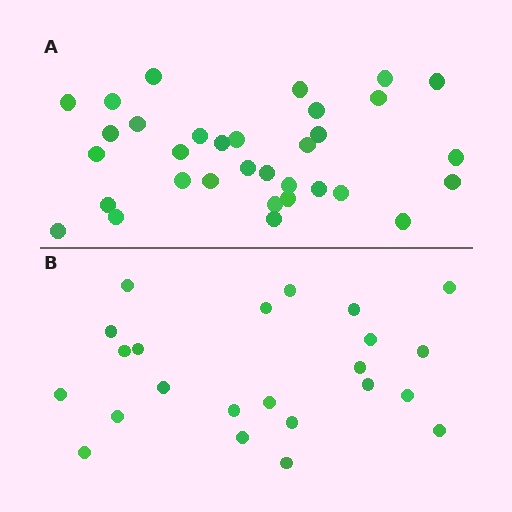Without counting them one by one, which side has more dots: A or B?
Region A (the top region) has more dots.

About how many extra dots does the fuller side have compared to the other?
Region A has roughly 10 or so more dots than region B.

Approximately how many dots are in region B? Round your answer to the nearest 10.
About 20 dots. (The exact count is 23, which rounds to 20.)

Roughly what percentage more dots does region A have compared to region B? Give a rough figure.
About 45% more.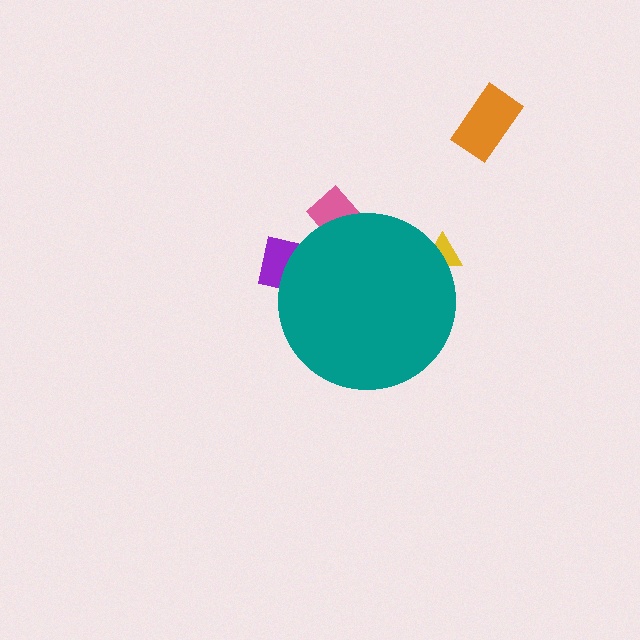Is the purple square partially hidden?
Yes, the purple square is partially hidden behind the teal circle.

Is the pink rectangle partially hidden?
Yes, the pink rectangle is partially hidden behind the teal circle.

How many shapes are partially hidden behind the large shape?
3 shapes are partially hidden.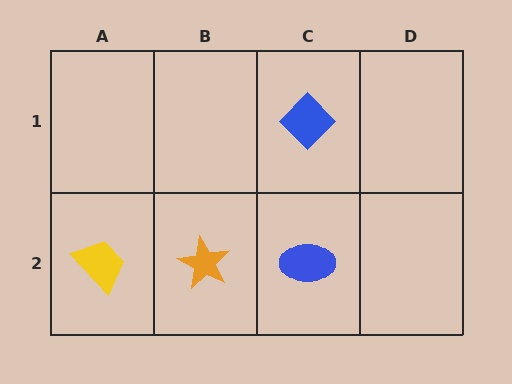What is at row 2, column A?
A yellow trapezoid.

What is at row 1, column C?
A blue diamond.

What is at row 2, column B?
An orange star.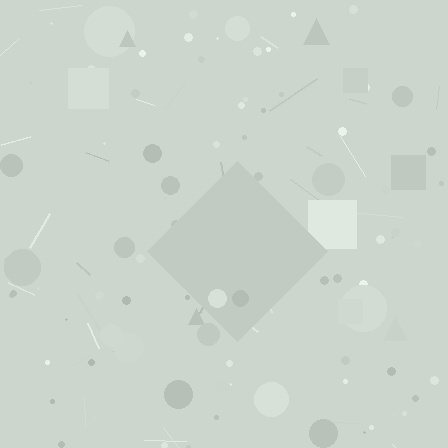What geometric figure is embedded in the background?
A diamond is embedded in the background.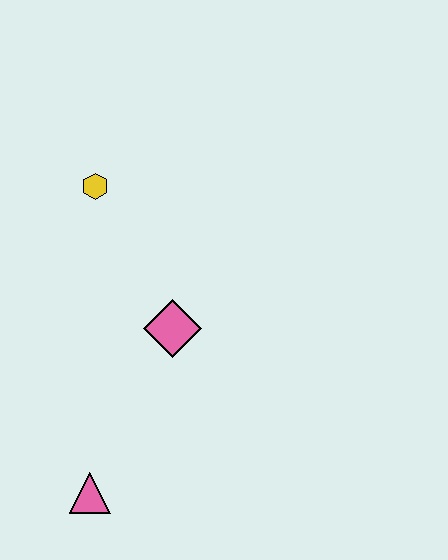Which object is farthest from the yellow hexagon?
The pink triangle is farthest from the yellow hexagon.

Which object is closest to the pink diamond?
The yellow hexagon is closest to the pink diamond.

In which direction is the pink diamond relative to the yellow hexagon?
The pink diamond is below the yellow hexagon.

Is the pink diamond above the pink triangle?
Yes